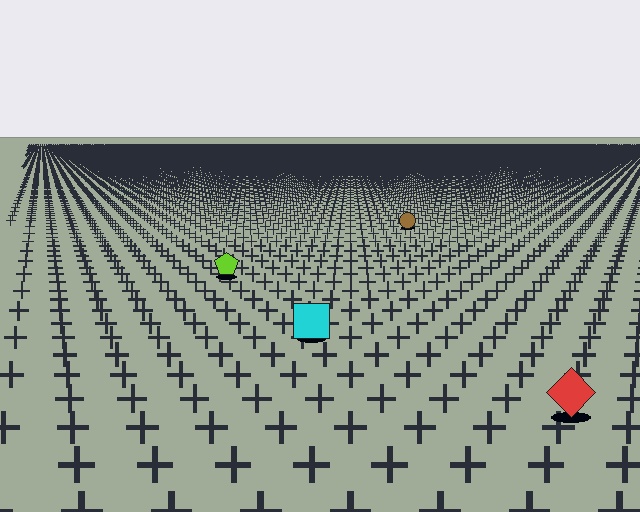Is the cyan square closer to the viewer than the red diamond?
No. The red diamond is closer — you can tell from the texture gradient: the ground texture is coarser near it.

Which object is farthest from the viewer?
The brown circle is farthest from the viewer. It appears smaller and the ground texture around it is denser.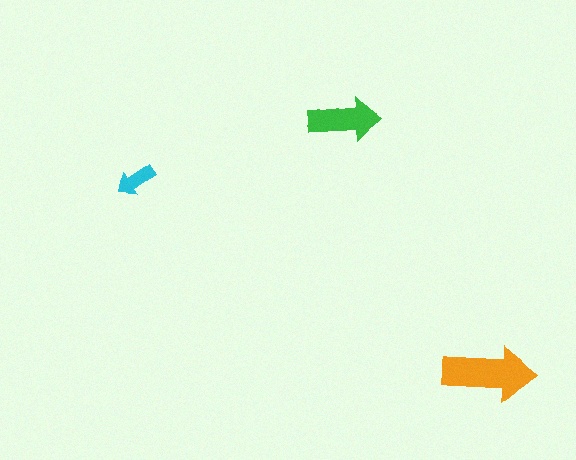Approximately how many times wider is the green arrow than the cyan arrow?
About 2 times wider.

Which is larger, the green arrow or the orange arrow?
The orange one.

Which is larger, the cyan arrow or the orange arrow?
The orange one.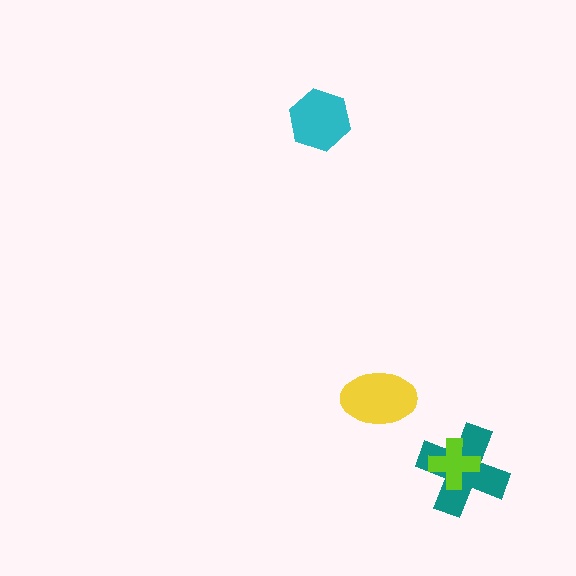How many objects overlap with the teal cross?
1 object overlaps with the teal cross.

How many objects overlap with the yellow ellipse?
0 objects overlap with the yellow ellipse.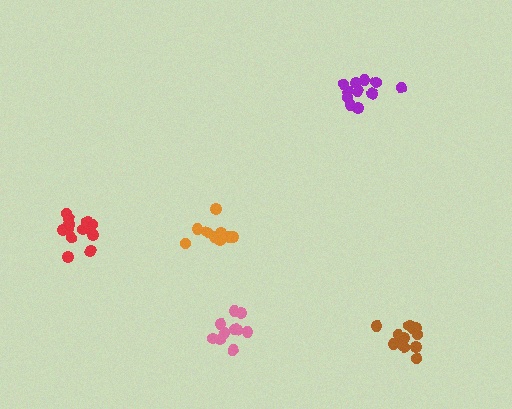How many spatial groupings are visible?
There are 5 spatial groupings.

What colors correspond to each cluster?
The clusters are colored: orange, purple, red, pink, brown.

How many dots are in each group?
Group 1: 9 dots, Group 2: 11 dots, Group 3: 13 dots, Group 4: 10 dots, Group 5: 12 dots (55 total).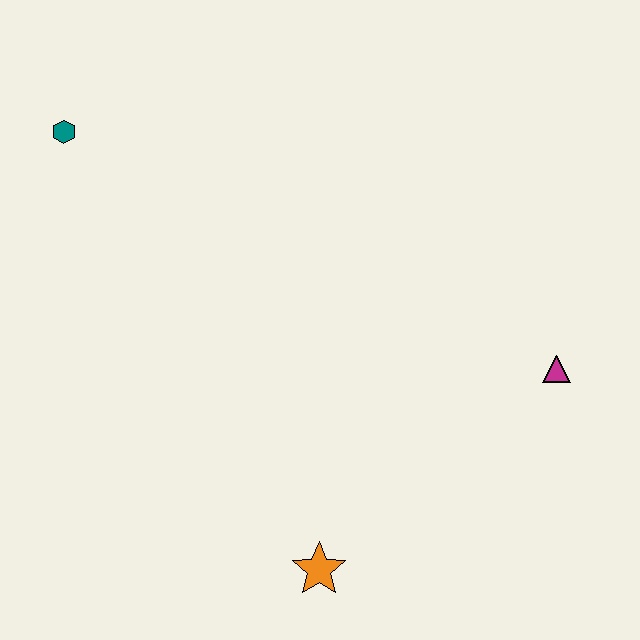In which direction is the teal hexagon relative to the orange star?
The teal hexagon is above the orange star.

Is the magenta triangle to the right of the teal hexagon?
Yes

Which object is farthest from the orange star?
The teal hexagon is farthest from the orange star.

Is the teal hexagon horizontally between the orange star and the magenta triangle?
No